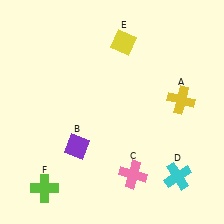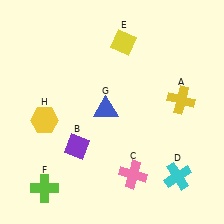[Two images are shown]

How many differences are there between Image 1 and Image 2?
There are 2 differences between the two images.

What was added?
A blue triangle (G), a yellow hexagon (H) were added in Image 2.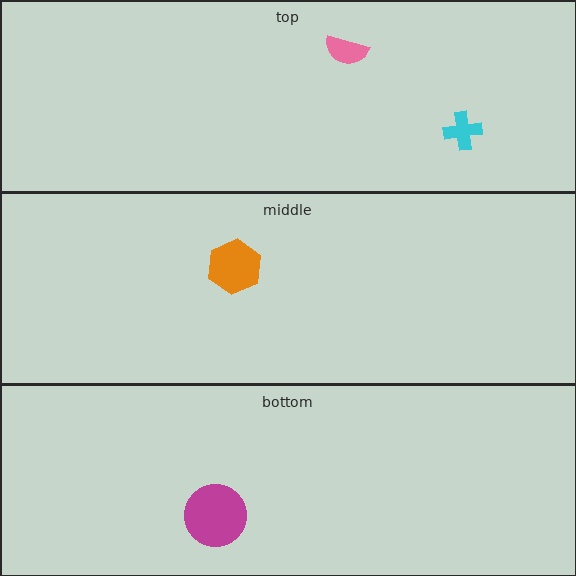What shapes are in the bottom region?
The magenta circle.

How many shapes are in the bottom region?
1.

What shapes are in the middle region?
The orange hexagon.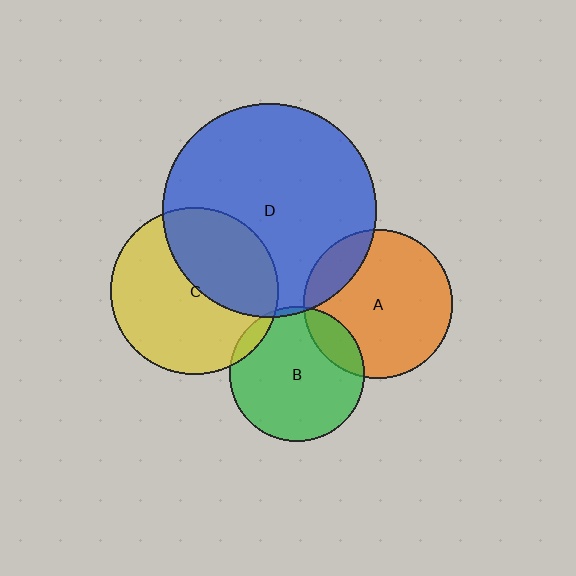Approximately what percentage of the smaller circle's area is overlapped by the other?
Approximately 15%.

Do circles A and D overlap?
Yes.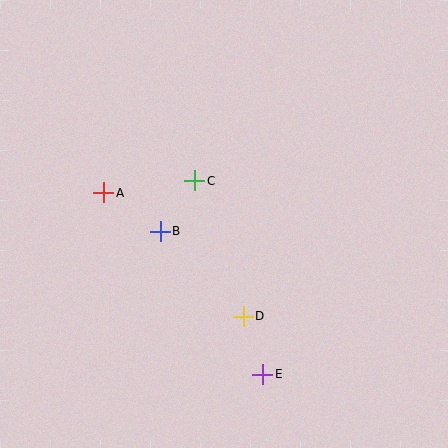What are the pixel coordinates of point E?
Point E is at (263, 374).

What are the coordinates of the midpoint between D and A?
The midpoint between D and A is at (173, 254).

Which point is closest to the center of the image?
Point C at (195, 181) is closest to the center.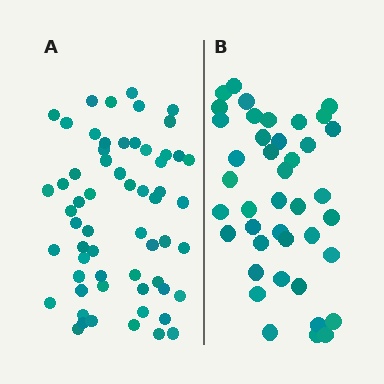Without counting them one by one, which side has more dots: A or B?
Region A (the left region) has more dots.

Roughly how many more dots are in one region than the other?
Region A has approximately 20 more dots than region B.